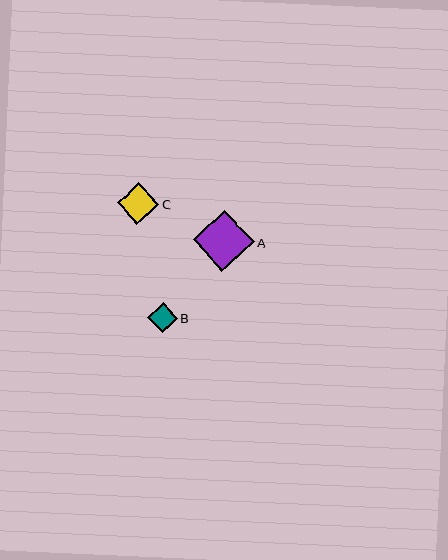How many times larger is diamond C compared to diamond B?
Diamond C is approximately 1.4 times the size of diamond B.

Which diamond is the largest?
Diamond A is the largest with a size of approximately 60 pixels.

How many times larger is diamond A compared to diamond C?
Diamond A is approximately 1.5 times the size of diamond C.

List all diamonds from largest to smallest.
From largest to smallest: A, C, B.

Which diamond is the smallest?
Diamond B is the smallest with a size of approximately 30 pixels.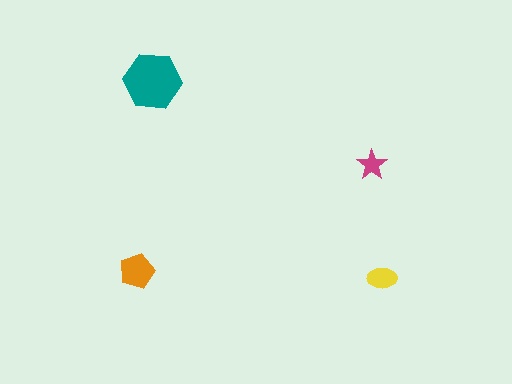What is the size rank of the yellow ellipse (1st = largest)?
3rd.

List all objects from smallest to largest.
The magenta star, the yellow ellipse, the orange pentagon, the teal hexagon.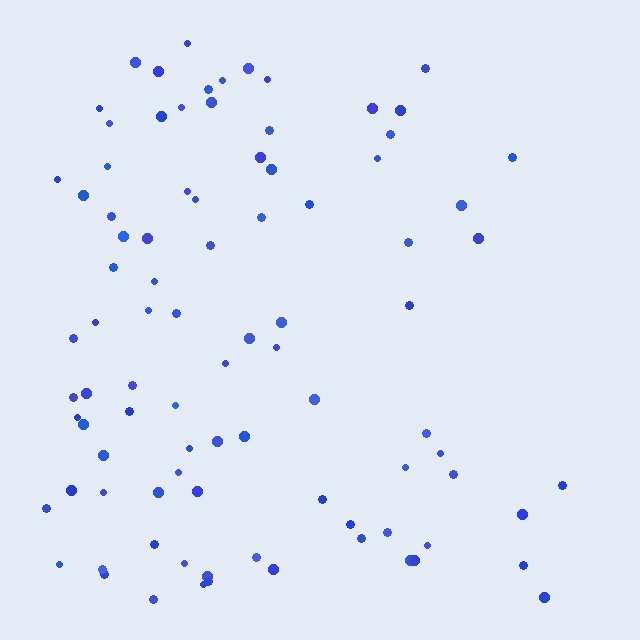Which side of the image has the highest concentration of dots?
The left.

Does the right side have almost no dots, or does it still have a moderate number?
Still a moderate number, just noticeably fewer than the left.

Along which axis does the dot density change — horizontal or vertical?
Horizontal.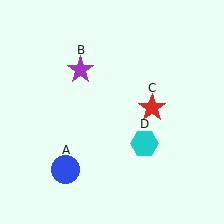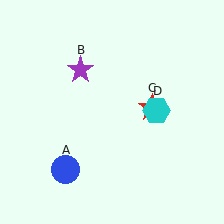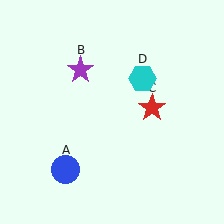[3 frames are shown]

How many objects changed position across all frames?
1 object changed position: cyan hexagon (object D).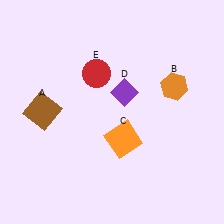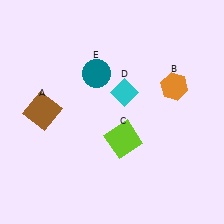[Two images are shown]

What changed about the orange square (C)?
In Image 1, C is orange. In Image 2, it changed to lime.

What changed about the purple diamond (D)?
In Image 1, D is purple. In Image 2, it changed to cyan.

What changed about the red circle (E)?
In Image 1, E is red. In Image 2, it changed to teal.